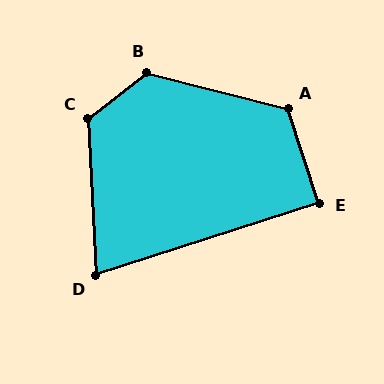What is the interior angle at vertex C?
Approximately 125 degrees (obtuse).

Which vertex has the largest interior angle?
B, at approximately 128 degrees.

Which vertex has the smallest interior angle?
D, at approximately 75 degrees.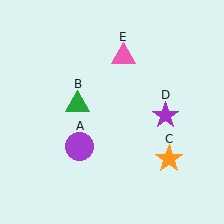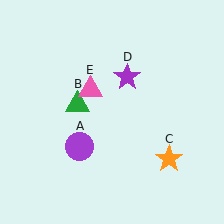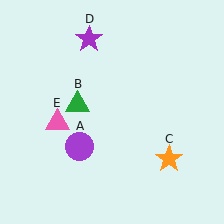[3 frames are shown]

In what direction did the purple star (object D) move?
The purple star (object D) moved up and to the left.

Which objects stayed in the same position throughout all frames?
Purple circle (object A) and green triangle (object B) and orange star (object C) remained stationary.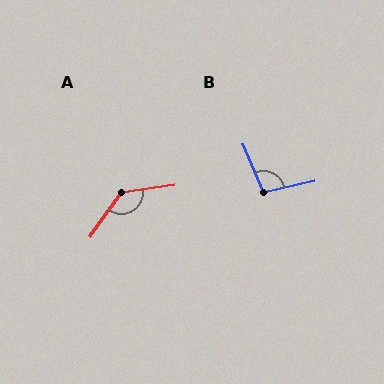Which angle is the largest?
A, at approximately 133 degrees.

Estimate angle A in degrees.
Approximately 133 degrees.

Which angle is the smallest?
B, at approximately 100 degrees.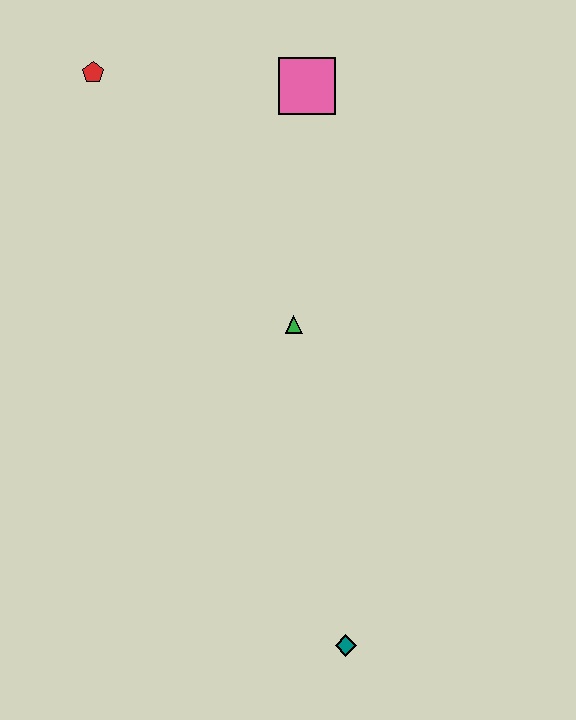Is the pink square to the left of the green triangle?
No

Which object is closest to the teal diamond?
The green triangle is closest to the teal diamond.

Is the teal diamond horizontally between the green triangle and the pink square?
No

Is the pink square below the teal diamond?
No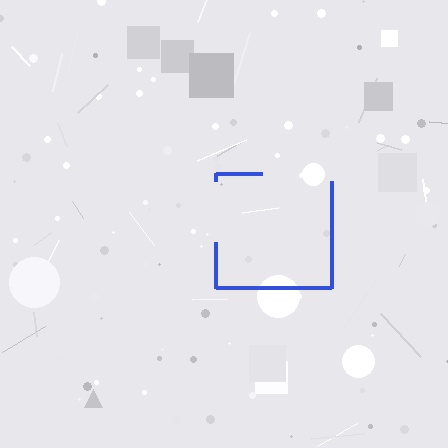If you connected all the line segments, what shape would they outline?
They would outline a square.